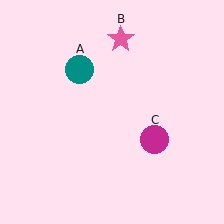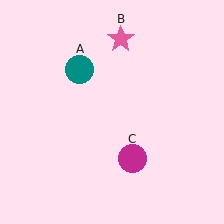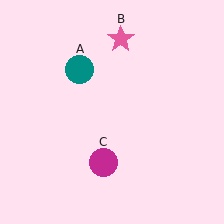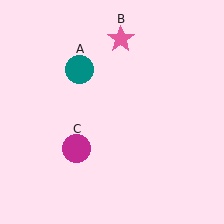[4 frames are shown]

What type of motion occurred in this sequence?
The magenta circle (object C) rotated clockwise around the center of the scene.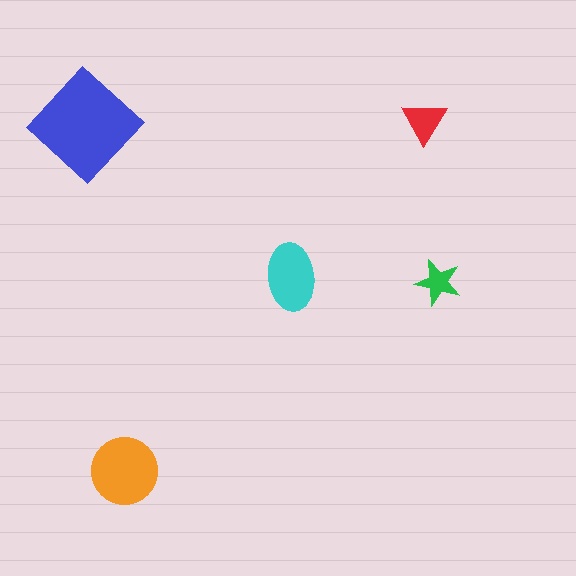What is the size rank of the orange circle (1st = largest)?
2nd.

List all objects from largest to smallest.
The blue diamond, the orange circle, the cyan ellipse, the red triangle, the green star.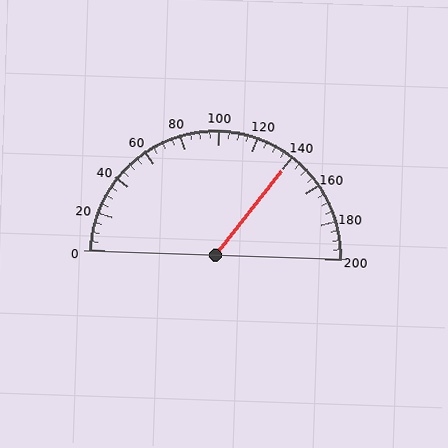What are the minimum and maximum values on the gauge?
The gauge ranges from 0 to 200.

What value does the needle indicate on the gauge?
The needle indicates approximately 140.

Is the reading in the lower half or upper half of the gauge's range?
The reading is in the upper half of the range (0 to 200).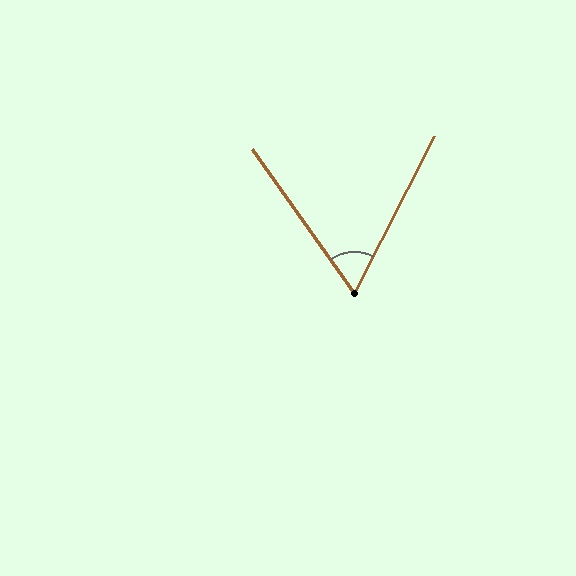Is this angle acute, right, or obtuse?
It is acute.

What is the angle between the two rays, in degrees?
Approximately 63 degrees.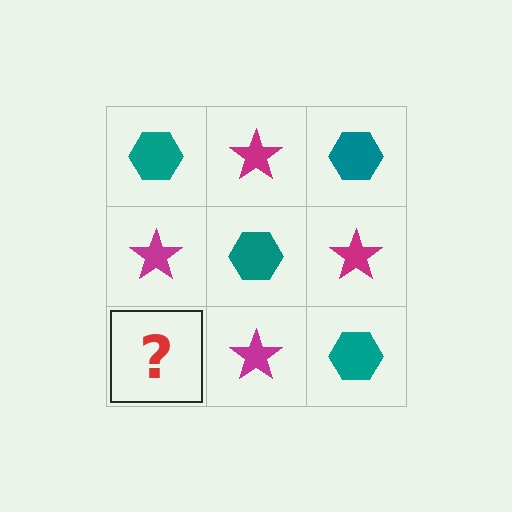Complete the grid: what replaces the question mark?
The question mark should be replaced with a teal hexagon.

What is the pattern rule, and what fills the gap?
The rule is that it alternates teal hexagon and magenta star in a checkerboard pattern. The gap should be filled with a teal hexagon.